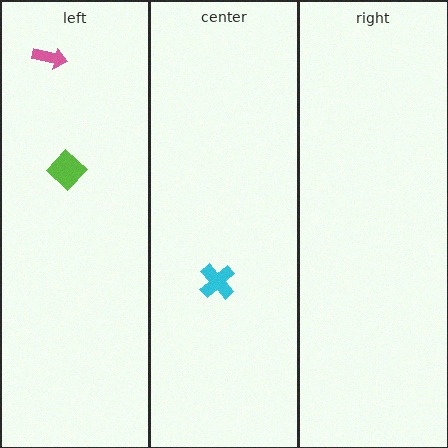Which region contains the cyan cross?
The center region.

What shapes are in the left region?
The lime diamond, the pink arrow.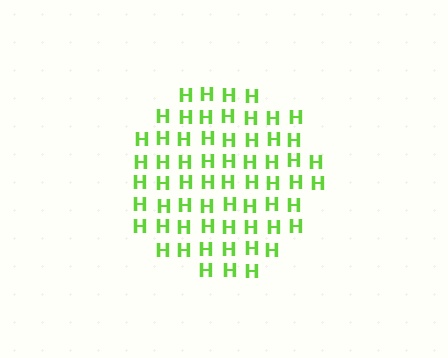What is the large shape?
The large shape is a circle.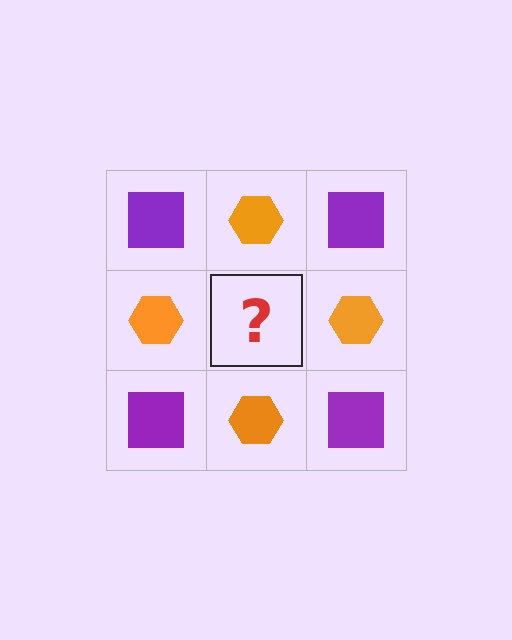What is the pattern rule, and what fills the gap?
The rule is that it alternates purple square and orange hexagon in a checkerboard pattern. The gap should be filled with a purple square.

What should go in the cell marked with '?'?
The missing cell should contain a purple square.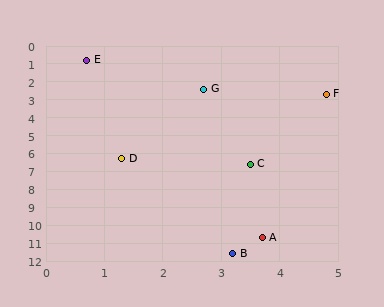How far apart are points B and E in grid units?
Points B and E are about 11.1 grid units apart.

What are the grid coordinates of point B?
Point B is at approximately (3.2, 11.6).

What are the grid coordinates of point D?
Point D is at approximately (1.3, 6.3).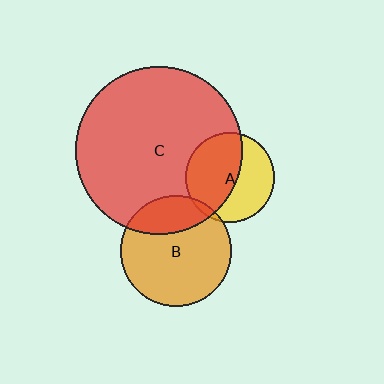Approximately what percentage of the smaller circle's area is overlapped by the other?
Approximately 25%.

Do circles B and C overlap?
Yes.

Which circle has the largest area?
Circle C (red).